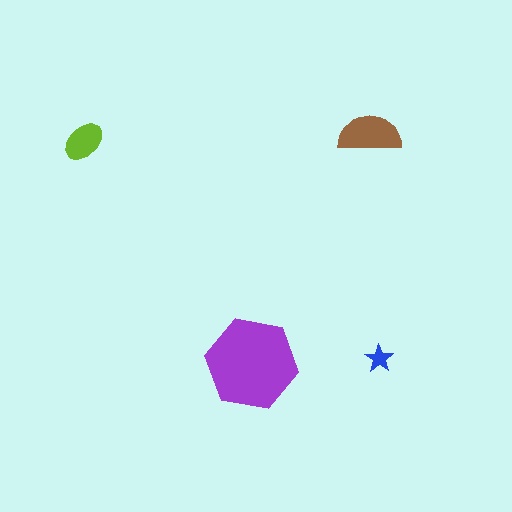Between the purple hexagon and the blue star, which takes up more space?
The purple hexagon.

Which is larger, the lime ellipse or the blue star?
The lime ellipse.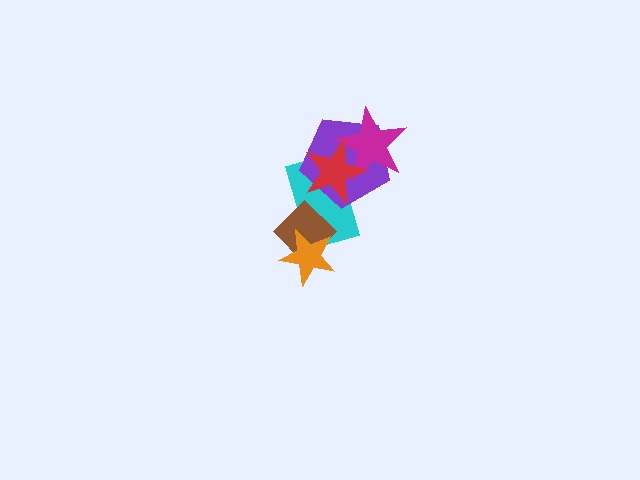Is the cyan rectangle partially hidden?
Yes, it is partially covered by another shape.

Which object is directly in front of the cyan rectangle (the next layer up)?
The purple pentagon is directly in front of the cyan rectangle.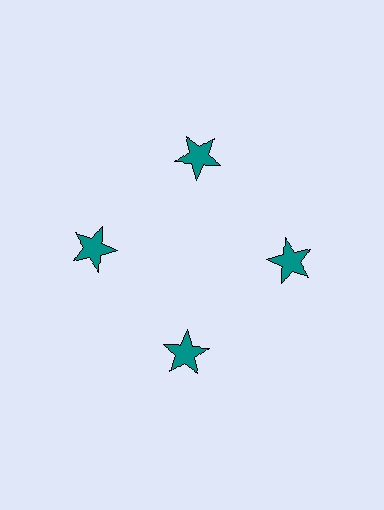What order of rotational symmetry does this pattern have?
This pattern has 4-fold rotational symmetry.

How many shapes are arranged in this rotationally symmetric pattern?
There are 4 shapes, arranged in 4 groups of 1.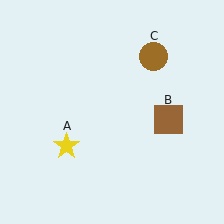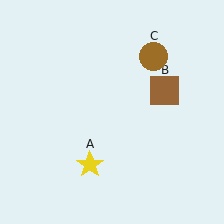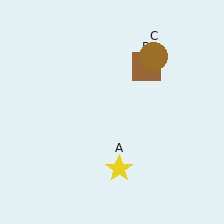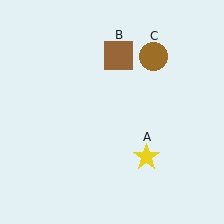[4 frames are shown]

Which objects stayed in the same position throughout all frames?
Brown circle (object C) remained stationary.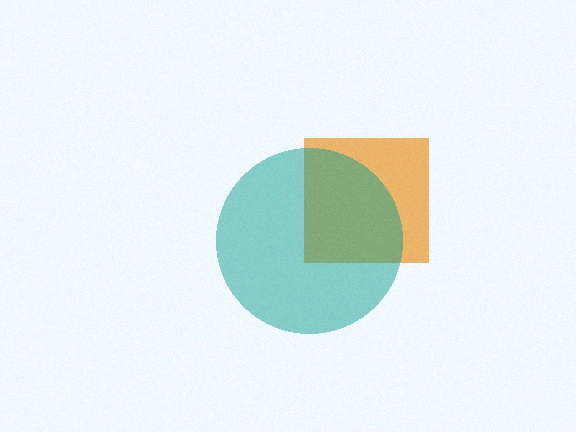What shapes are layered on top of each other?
The layered shapes are: an orange square, a teal circle.